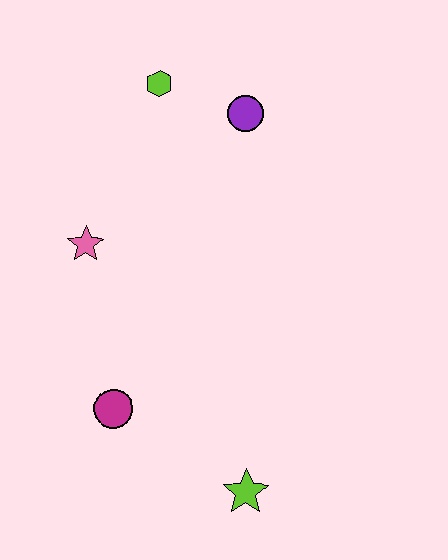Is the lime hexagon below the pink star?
No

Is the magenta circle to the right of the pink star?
Yes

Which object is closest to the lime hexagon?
The purple circle is closest to the lime hexagon.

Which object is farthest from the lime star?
The lime hexagon is farthest from the lime star.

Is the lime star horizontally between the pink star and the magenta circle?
No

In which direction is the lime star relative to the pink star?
The lime star is below the pink star.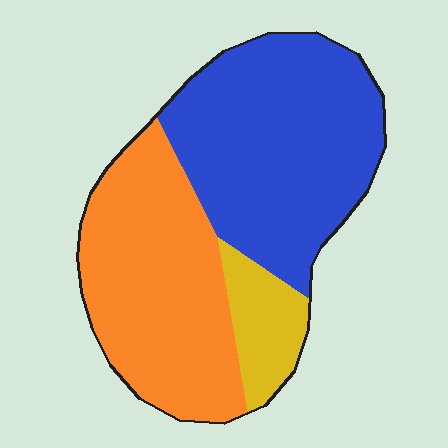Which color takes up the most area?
Blue, at roughly 50%.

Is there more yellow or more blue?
Blue.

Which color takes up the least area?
Yellow, at roughly 10%.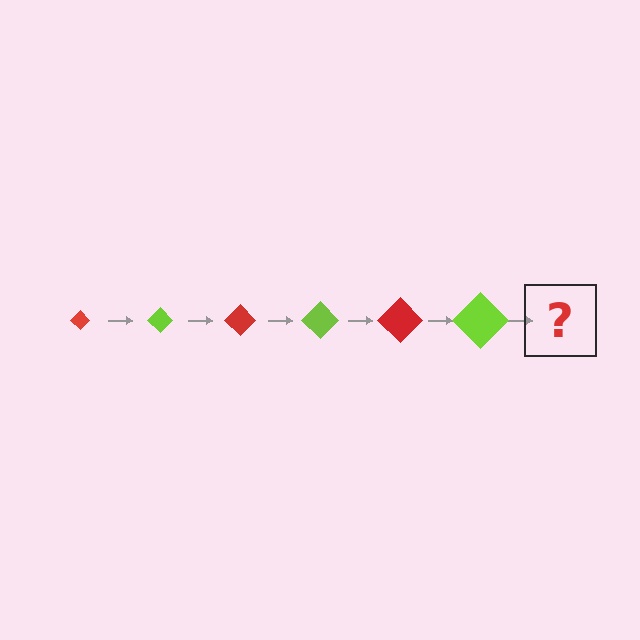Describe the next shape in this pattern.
It should be a red diamond, larger than the previous one.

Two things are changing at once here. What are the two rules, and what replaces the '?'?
The two rules are that the diamond grows larger each step and the color cycles through red and lime. The '?' should be a red diamond, larger than the previous one.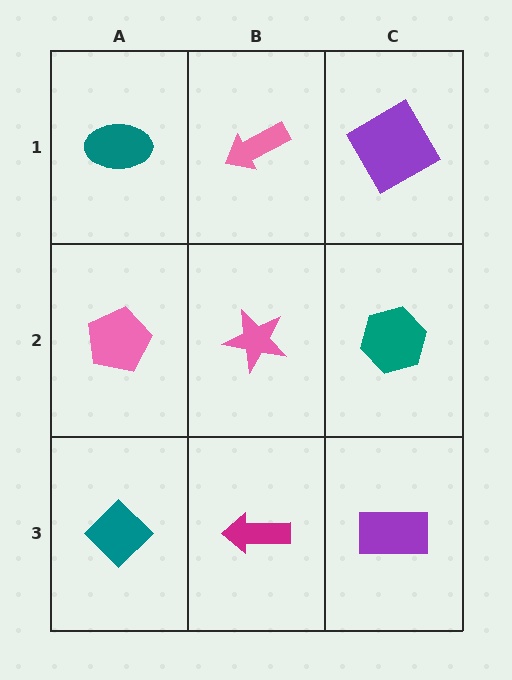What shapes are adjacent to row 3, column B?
A pink star (row 2, column B), a teal diamond (row 3, column A), a purple rectangle (row 3, column C).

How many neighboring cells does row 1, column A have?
2.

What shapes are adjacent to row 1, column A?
A pink pentagon (row 2, column A), a pink arrow (row 1, column B).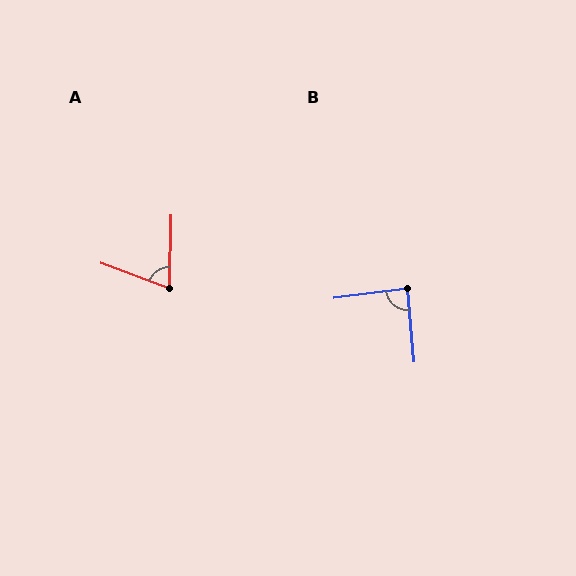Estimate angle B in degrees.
Approximately 87 degrees.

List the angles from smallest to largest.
A (71°), B (87°).